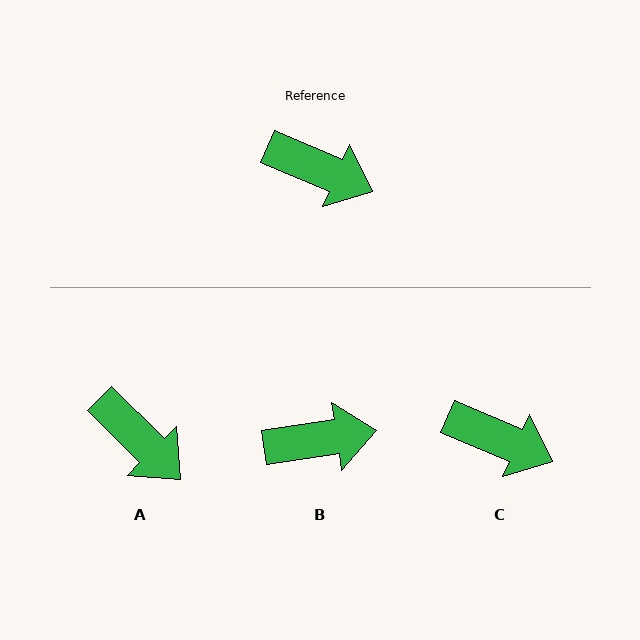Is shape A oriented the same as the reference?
No, it is off by about 22 degrees.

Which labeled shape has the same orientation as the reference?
C.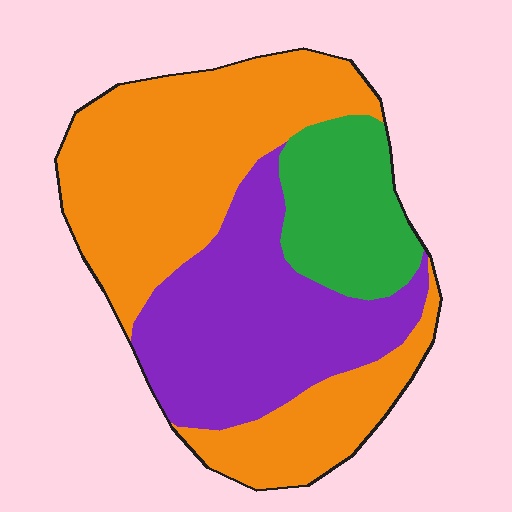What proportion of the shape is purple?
Purple covers 33% of the shape.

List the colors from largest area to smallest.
From largest to smallest: orange, purple, green.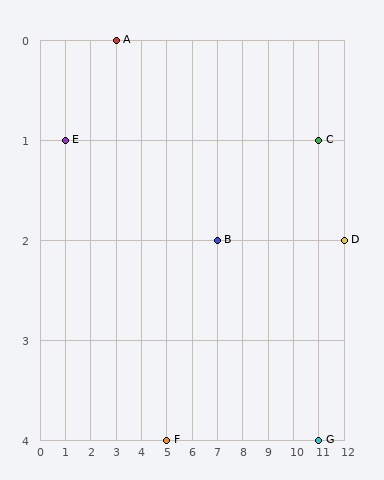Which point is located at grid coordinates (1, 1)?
Point E is at (1, 1).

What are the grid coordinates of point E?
Point E is at grid coordinates (1, 1).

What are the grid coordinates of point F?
Point F is at grid coordinates (5, 4).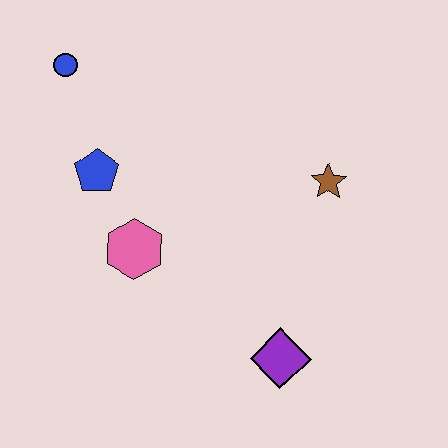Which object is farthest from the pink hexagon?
The brown star is farthest from the pink hexagon.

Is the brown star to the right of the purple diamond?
Yes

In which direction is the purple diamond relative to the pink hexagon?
The purple diamond is to the right of the pink hexagon.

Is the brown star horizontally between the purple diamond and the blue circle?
No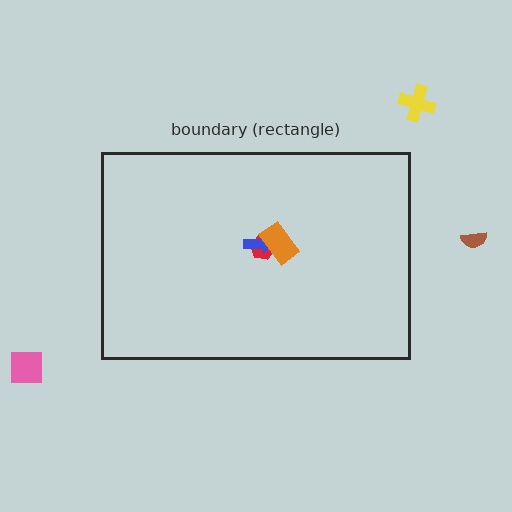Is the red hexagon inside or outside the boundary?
Inside.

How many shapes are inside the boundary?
3 inside, 3 outside.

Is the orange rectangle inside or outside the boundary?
Inside.